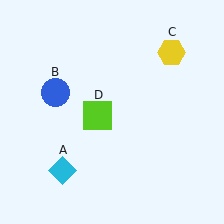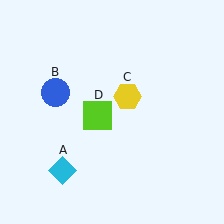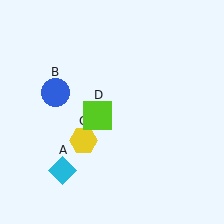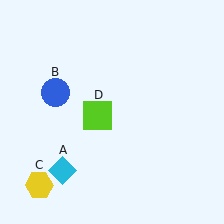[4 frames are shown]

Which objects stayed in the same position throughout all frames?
Cyan diamond (object A) and blue circle (object B) and lime square (object D) remained stationary.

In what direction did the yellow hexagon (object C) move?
The yellow hexagon (object C) moved down and to the left.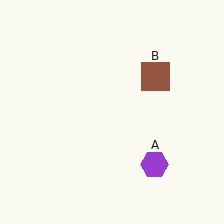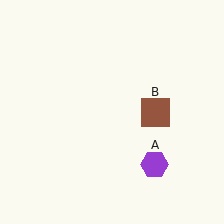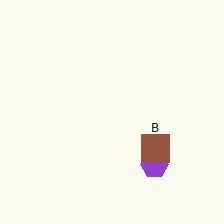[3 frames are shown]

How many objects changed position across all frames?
1 object changed position: brown square (object B).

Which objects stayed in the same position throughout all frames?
Purple hexagon (object A) remained stationary.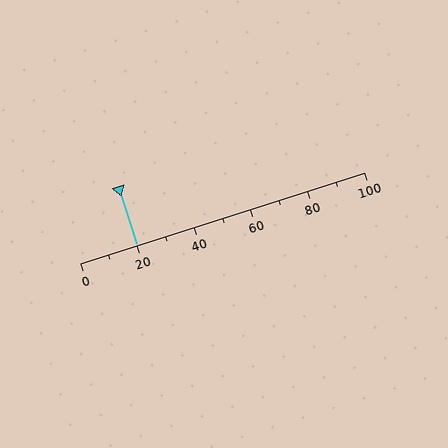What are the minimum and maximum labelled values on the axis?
The axis runs from 0 to 100.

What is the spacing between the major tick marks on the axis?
The major ticks are spaced 20 apart.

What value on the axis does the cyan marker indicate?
The marker indicates approximately 20.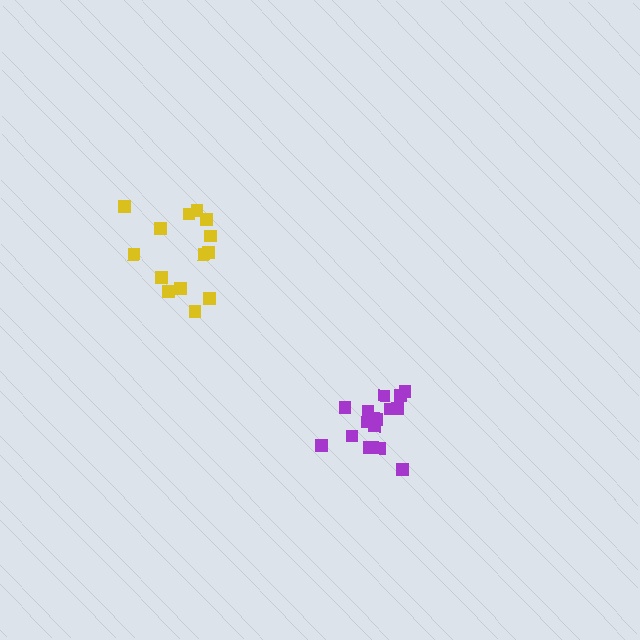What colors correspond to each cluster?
The clusters are colored: yellow, purple.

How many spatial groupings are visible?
There are 2 spatial groupings.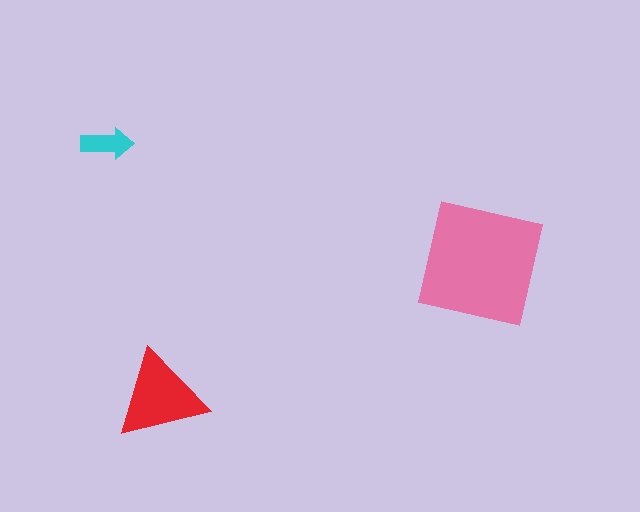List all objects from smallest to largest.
The cyan arrow, the red triangle, the pink square.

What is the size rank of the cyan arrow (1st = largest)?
3rd.